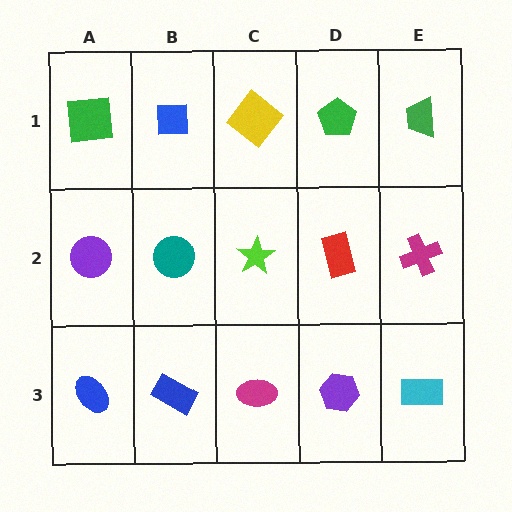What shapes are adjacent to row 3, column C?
A lime star (row 2, column C), a blue rectangle (row 3, column B), a purple hexagon (row 3, column D).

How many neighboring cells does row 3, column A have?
2.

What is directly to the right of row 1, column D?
A green trapezoid.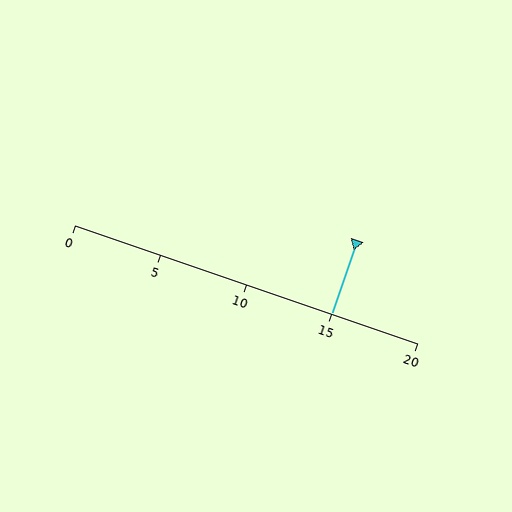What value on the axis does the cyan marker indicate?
The marker indicates approximately 15.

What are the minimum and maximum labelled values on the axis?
The axis runs from 0 to 20.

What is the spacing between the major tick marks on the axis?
The major ticks are spaced 5 apart.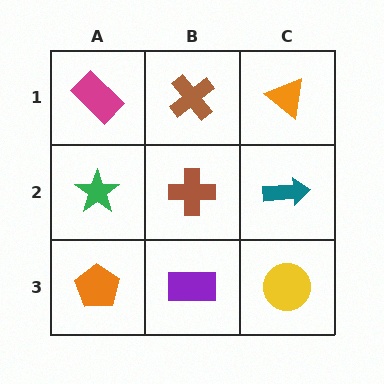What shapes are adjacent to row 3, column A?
A green star (row 2, column A), a purple rectangle (row 3, column B).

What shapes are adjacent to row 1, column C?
A teal arrow (row 2, column C), a brown cross (row 1, column B).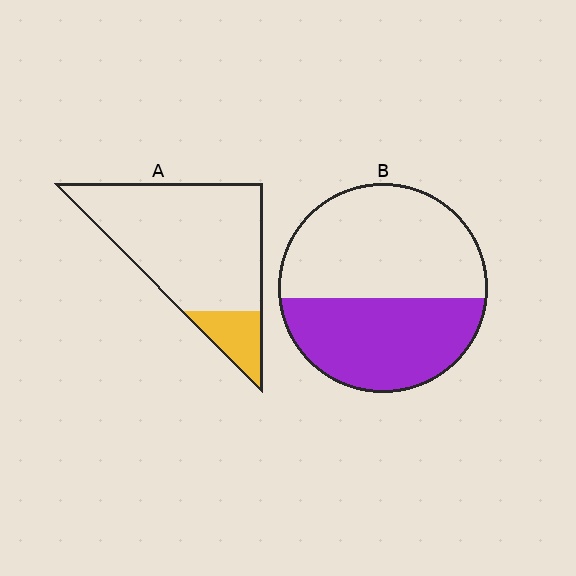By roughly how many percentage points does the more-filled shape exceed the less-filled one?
By roughly 30 percentage points (B over A).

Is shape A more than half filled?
No.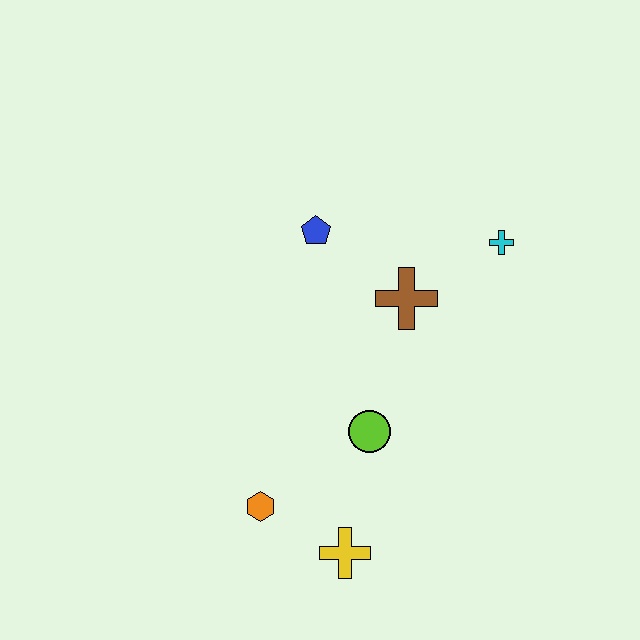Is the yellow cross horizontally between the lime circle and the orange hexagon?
Yes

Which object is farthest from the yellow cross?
The cyan cross is farthest from the yellow cross.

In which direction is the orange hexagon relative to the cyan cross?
The orange hexagon is below the cyan cross.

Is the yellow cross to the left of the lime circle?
Yes